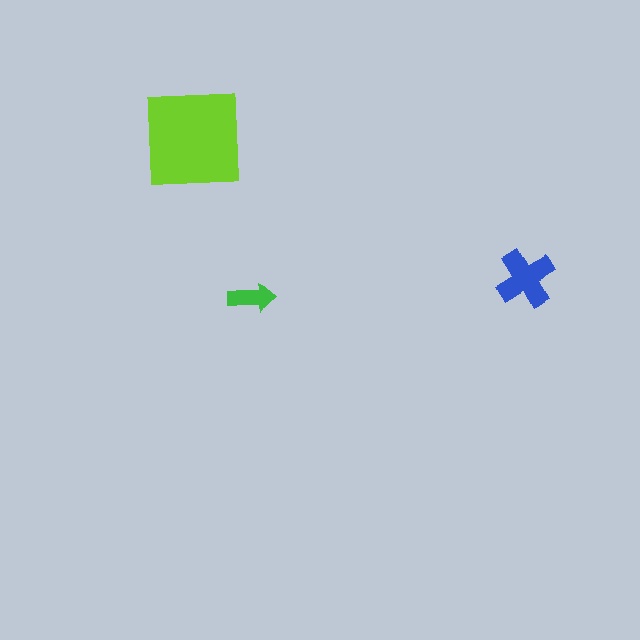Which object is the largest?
The lime square.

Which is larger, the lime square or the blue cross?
The lime square.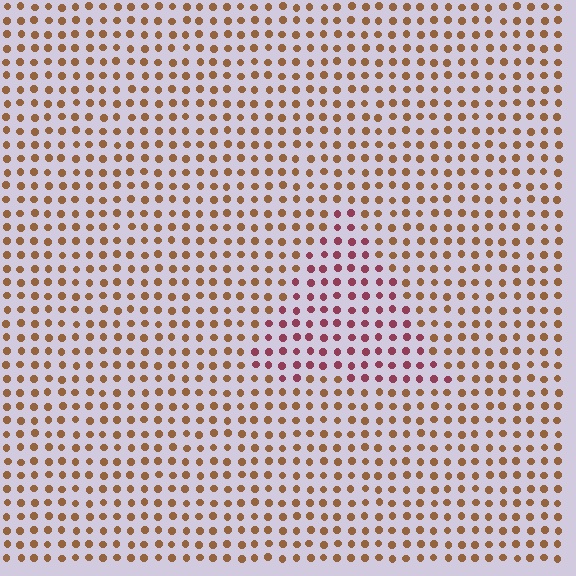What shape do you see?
I see a triangle.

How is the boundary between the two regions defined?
The boundary is defined purely by a slight shift in hue (about 46 degrees). Spacing, size, and orientation are identical on both sides.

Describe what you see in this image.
The image is filled with small brown elements in a uniform arrangement. A triangle-shaped region is visible where the elements are tinted to a slightly different hue, forming a subtle color boundary.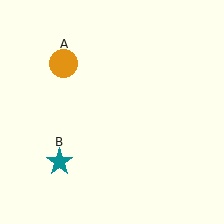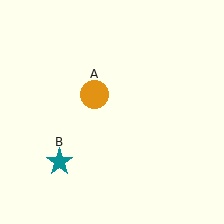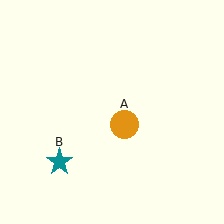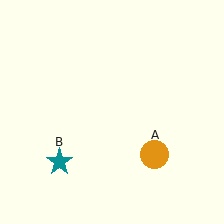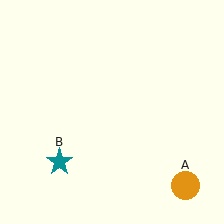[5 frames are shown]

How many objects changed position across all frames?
1 object changed position: orange circle (object A).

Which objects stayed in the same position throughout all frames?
Teal star (object B) remained stationary.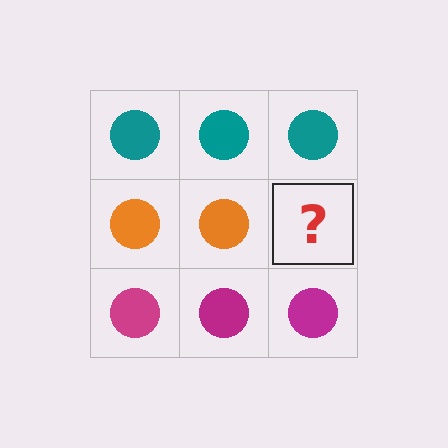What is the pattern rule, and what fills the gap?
The rule is that each row has a consistent color. The gap should be filled with an orange circle.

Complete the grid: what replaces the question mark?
The question mark should be replaced with an orange circle.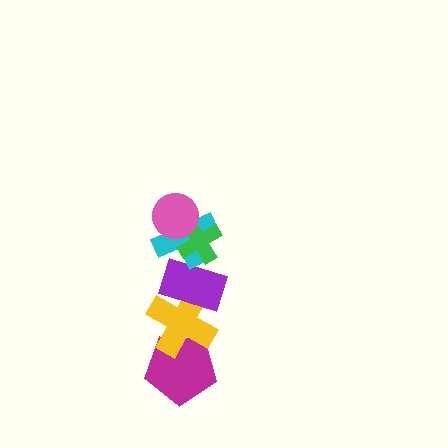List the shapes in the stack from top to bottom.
From top to bottom: the pink circle, the green cross, the cyan cross, the purple rectangle, the yellow cross, the magenta pentagon.